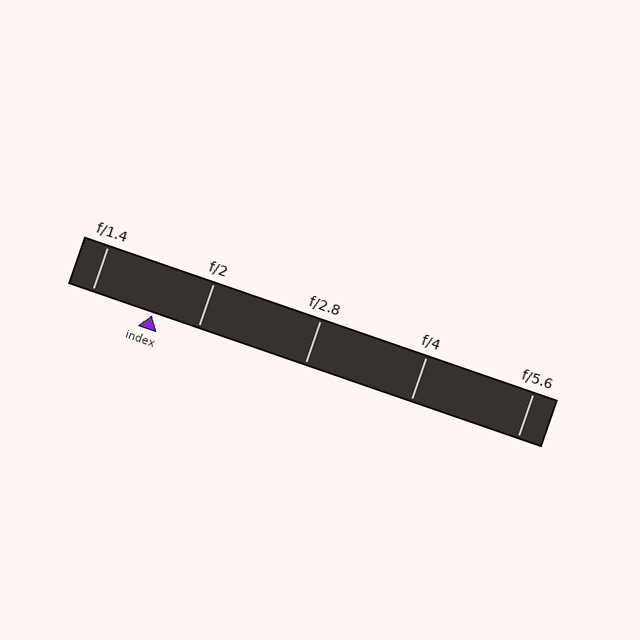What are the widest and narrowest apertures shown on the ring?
The widest aperture shown is f/1.4 and the narrowest is f/5.6.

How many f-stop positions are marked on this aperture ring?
There are 5 f-stop positions marked.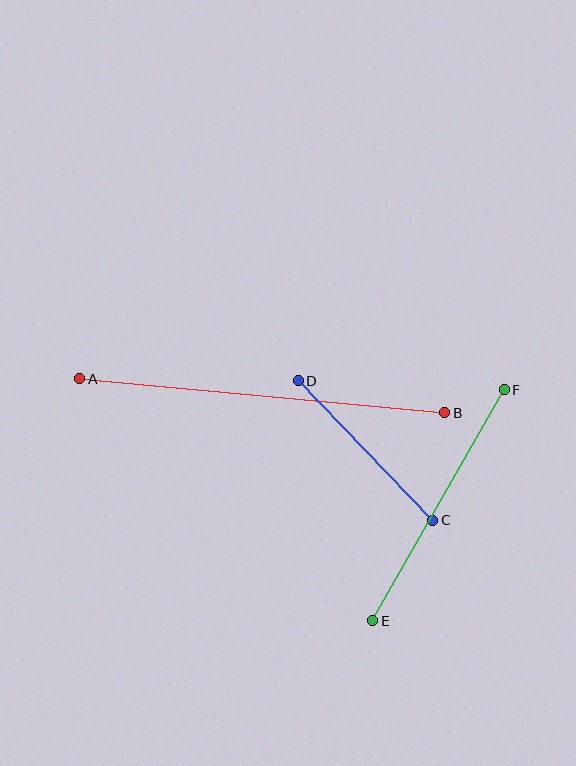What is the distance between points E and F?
The distance is approximately 266 pixels.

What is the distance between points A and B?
The distance is approximately 367 pixels.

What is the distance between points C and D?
The distance is approximately 194 pixels.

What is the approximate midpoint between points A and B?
The midpoint is at approximately (262, 396) pixels.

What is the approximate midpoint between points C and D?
The midpoint is at approximately (365, 450) pixels.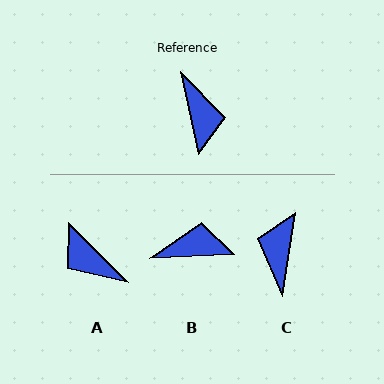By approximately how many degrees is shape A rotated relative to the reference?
Approximately 147 degrees clockwise.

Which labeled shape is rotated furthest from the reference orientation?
C, about 159 degrees away.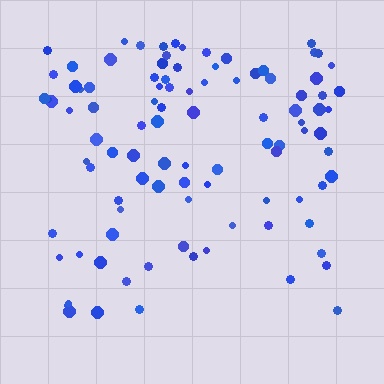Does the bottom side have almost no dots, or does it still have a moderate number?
Still a moderate number, just noticeably fewer than the top.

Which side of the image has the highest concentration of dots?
The top.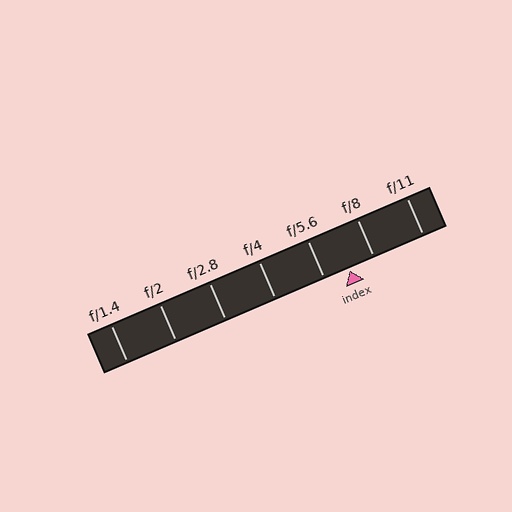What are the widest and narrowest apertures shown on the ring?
The widest aperture shown is f/1.4 and the narrowest is f/11.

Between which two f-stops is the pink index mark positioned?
The index mark is between f/5.6 and f/8.